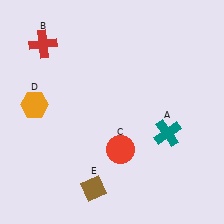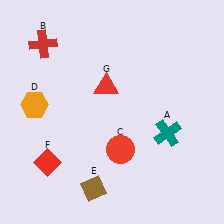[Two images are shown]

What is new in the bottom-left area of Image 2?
A red diamond (F) was added in the bottom-left area of Image 2.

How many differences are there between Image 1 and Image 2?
There are 2 differences between the two images.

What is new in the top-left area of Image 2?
A red triangle (G) was added in the top-left area of Image 2.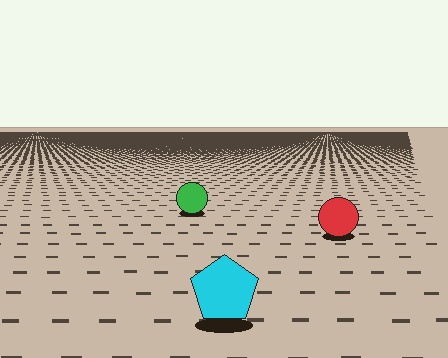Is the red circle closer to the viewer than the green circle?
Yes. The red circle is closer — you can tell from the texture gradient: the ground texture is coarser near it.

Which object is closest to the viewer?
The cyan pentagon is closest. The texture marks near it are larger and more spread out.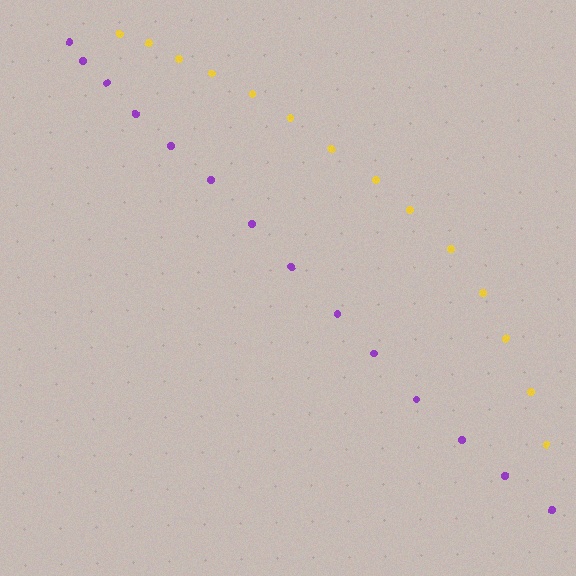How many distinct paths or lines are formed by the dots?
There are 2 distinct paths.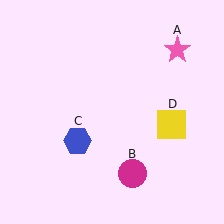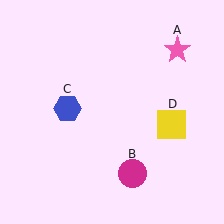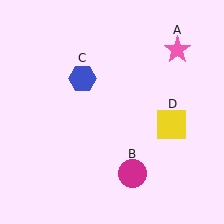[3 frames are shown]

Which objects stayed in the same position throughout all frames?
Pink star (object A) and magenta circle (object B) and yellow square (object D) remained stationary.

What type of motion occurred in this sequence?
The blue hexagon (object C) rotated clockwise around the center of the scene.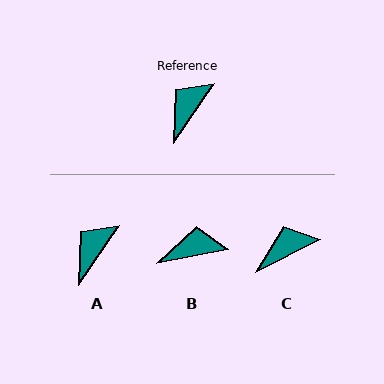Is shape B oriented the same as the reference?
No, it is off by about 44 degrees.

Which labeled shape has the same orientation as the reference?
A.